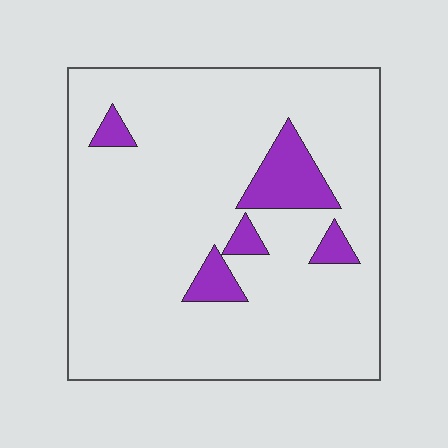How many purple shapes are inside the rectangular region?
5.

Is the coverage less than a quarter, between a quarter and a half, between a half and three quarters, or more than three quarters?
Less than a quarter.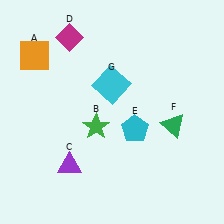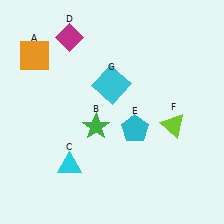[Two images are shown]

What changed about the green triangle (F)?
In Image 1, F is green. In Image 2, it changed to lime.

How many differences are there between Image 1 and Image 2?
There are 2 differences between the two images.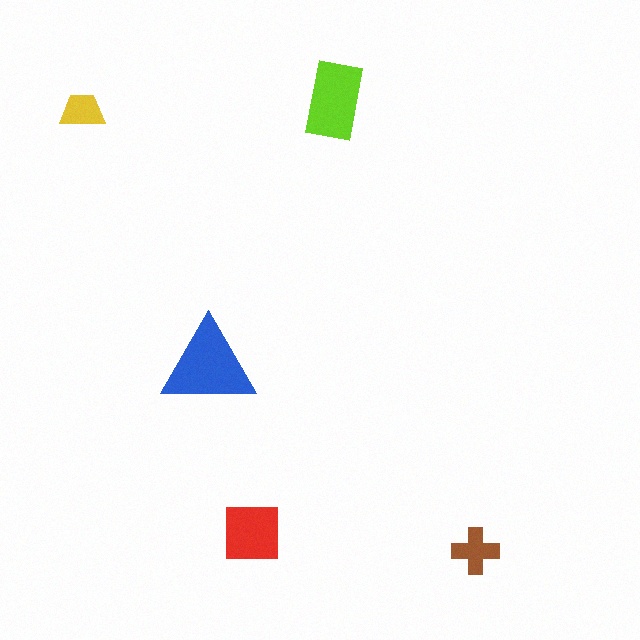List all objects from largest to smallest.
The blue triangle, the lime rectangle, the red square, the brown cross, the yellow trapezoid.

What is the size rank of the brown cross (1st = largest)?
4th.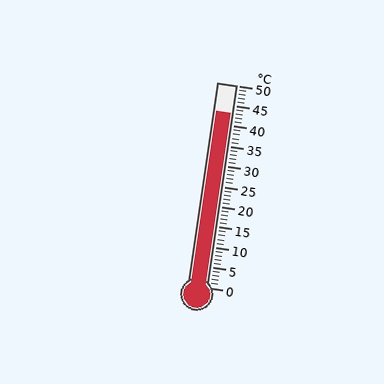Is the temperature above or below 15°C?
The temperature is above 15°C.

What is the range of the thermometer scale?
The thermometer scale ranges from 0°C to 50°C.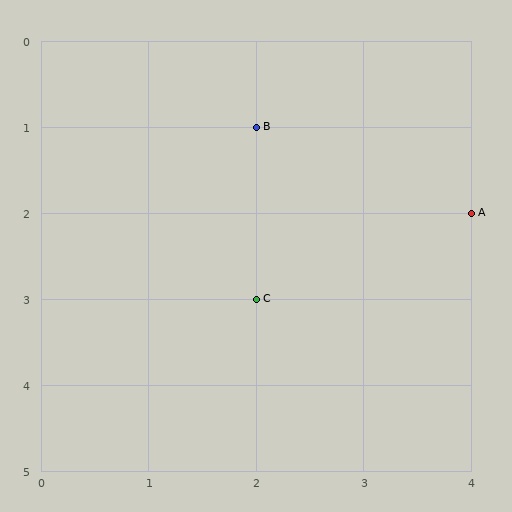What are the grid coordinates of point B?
Point B is at grid coordinates (2, 1).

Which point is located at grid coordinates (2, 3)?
Point C is at (2, 3).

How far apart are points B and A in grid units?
Points B and A are 2 columns and 1 row apart (about 2.2 grid units diagonally).